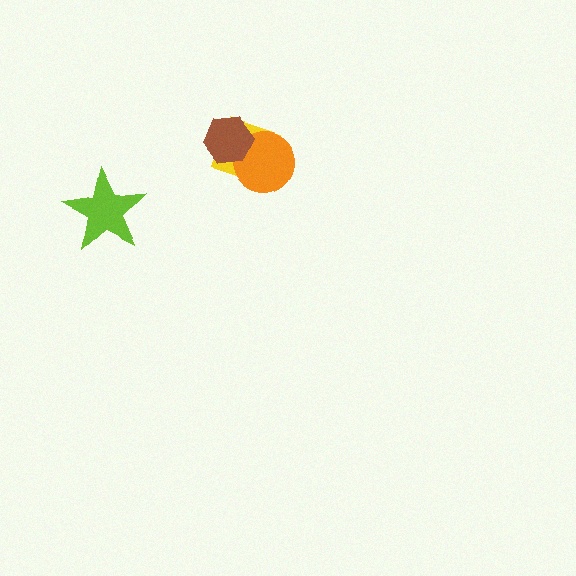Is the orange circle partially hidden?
Yes, it is partially covered by another shape.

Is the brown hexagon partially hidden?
No, no other shape covers it.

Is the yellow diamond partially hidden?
Yes, it is partially covered by another shape.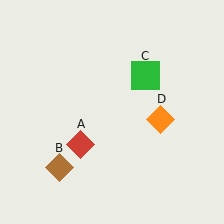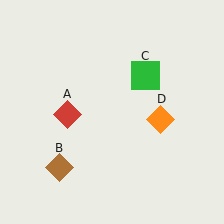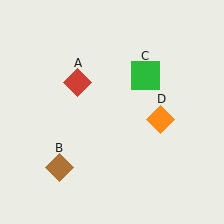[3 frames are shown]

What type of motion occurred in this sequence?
The red diamond (object A) rotated clockwise around the center of the scene.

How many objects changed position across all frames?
1 object changed position: red diamond (object A).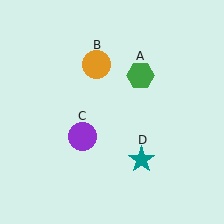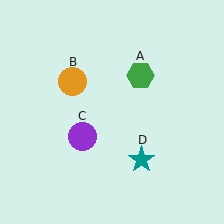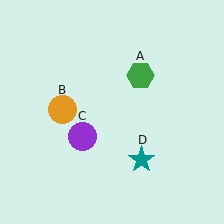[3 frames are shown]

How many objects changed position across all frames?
1 object changed position: orange circle (object B).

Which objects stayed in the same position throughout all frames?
Green hexagon (object A) and purple circle (object C) and teal star (object D) remained stationary.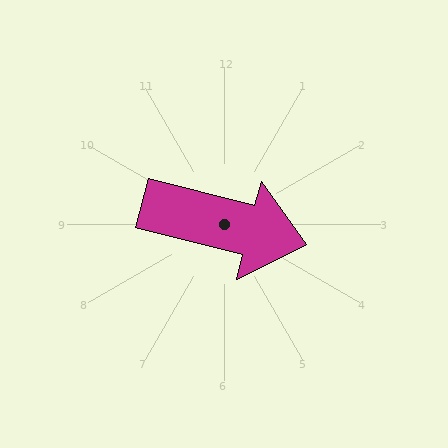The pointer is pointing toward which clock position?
Roughly 3 o'clock.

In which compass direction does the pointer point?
East.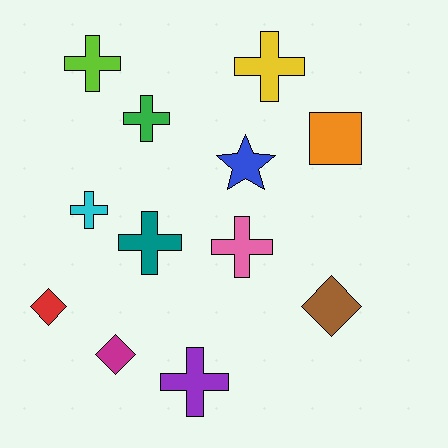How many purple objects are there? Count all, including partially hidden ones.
There is 1 purple object.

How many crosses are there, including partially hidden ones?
There are 7 crosses.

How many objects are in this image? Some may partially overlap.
There are 12 objects.